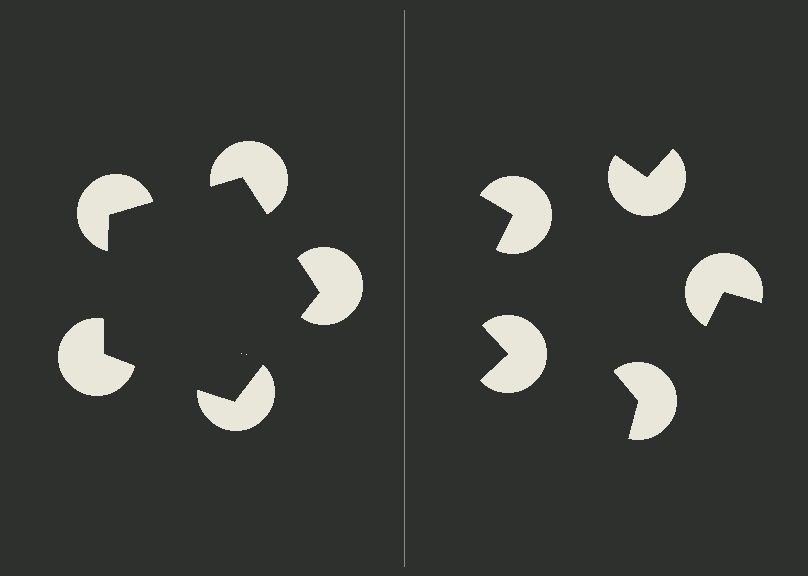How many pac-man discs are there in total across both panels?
10 — 5 on each side.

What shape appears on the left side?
An illusory pentagon.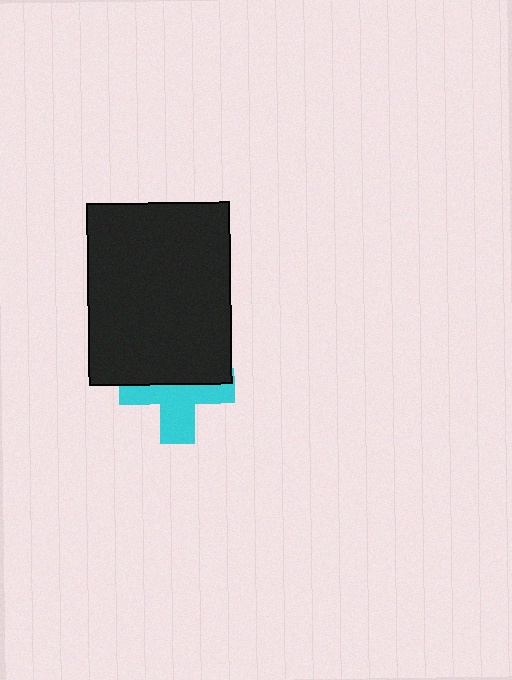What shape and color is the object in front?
The object in front is a black rectangle.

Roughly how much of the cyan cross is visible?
About half of it is visible (roughly 54%).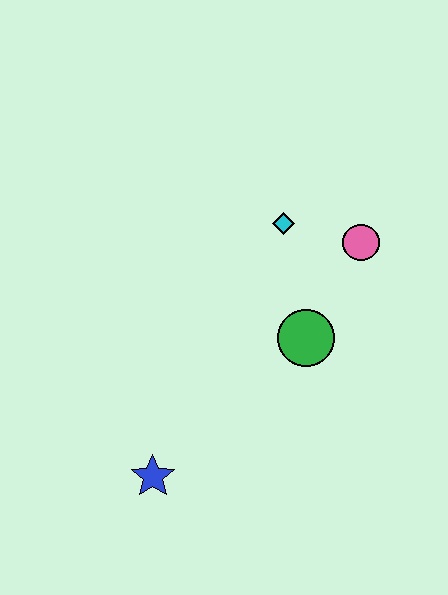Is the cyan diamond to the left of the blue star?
No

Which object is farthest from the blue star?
The pink circle is farthest from the blue star.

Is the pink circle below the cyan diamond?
Yes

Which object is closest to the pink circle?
The cyan diamond is closest to the pink circle.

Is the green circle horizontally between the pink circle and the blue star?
Yes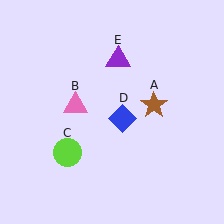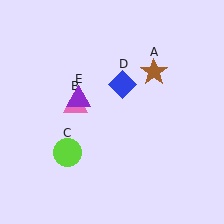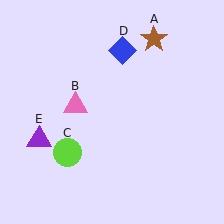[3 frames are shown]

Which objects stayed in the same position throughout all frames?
Pink triangle (object B) and lime circle (object C) remained stationary.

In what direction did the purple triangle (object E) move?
The purple triangle (object E) moved down and to the left.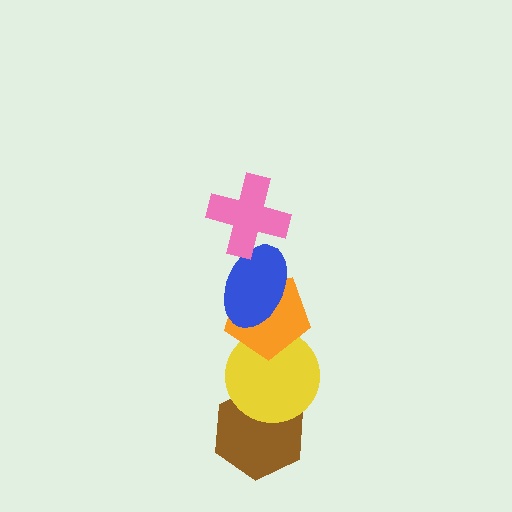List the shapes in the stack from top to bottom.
From top to bottom: the pink cross, the blue ellipse, the orange pentagon, the yellow circle, the brown hexagon.